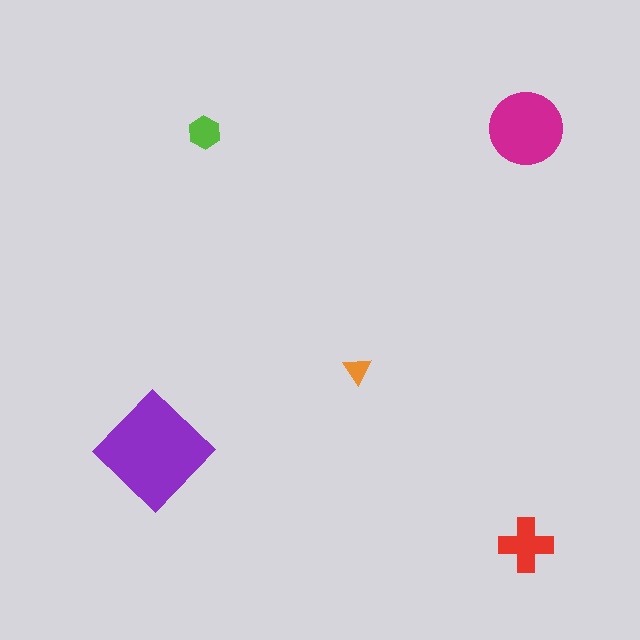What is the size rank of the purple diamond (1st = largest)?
1st.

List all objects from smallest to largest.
The orange triangle, the lime hexagon, the red cross, the magenta circle, the purple diamond.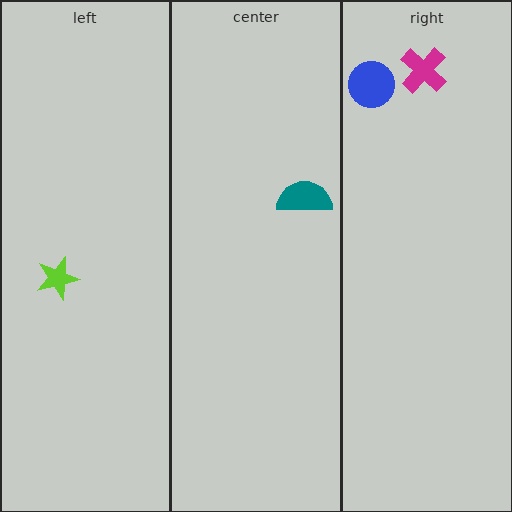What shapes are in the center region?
The teal semicircle.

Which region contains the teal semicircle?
The center region.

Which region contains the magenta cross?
The right region.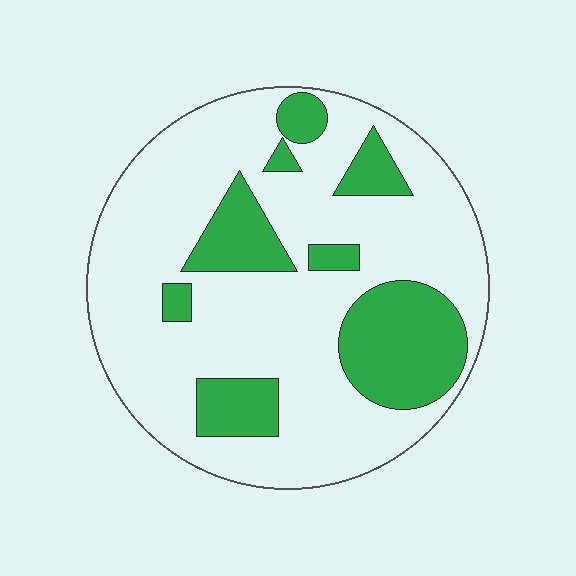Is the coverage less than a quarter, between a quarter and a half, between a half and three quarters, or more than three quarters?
Between a quarter and a half.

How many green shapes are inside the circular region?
8.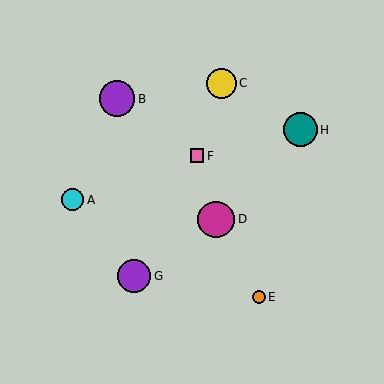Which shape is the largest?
The magenta circle (labeled D) is the largest.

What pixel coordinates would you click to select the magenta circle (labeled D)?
Click at (216, 219) to select the magenta circle D.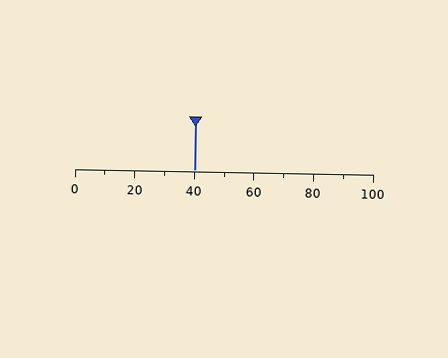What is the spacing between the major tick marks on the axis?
The major ticks are spaced 20 apart.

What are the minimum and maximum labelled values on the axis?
The axis runs from 0 to 100.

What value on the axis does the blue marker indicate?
The marker indicates approximately 40.